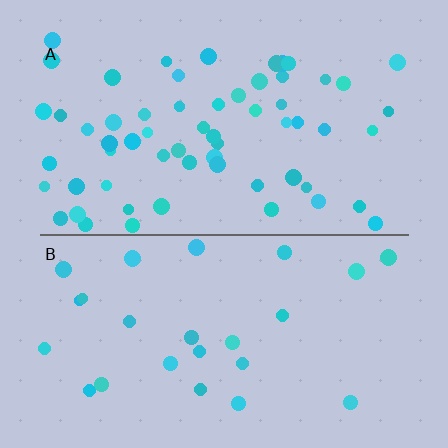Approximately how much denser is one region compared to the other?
Approximately 2.5× — region A over region B.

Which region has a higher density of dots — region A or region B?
A (the top).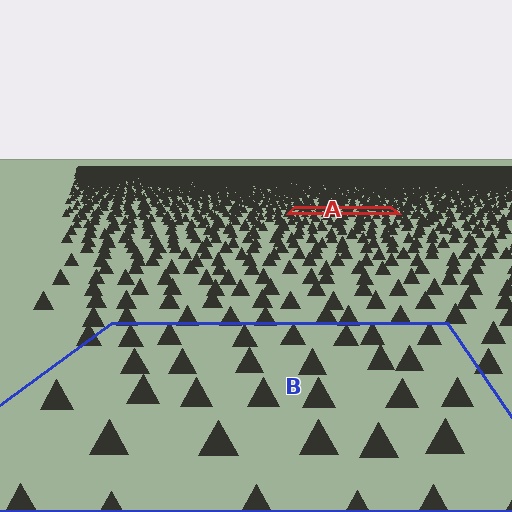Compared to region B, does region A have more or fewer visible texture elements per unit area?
Region A has more texture elements per unit area — they are packed more densely because it is farther away.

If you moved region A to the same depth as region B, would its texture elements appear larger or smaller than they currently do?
They would appear larger. At a closer depth, the same texture elements are projected at a bigger on-screen size.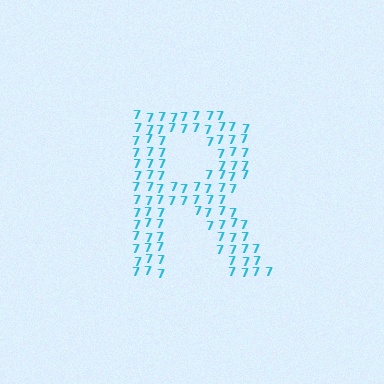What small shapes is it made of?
It is made of small digit 7's.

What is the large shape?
The large shape is the letter R.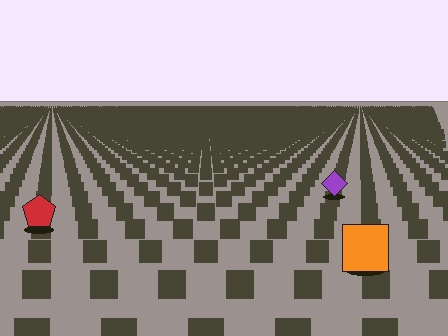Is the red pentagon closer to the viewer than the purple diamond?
Yes. The red pentagon is closer — you can tell from the texture gradient: the ground texture is coarser near it.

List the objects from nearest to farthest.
From nearest to farthest: the orange square, the red pentagon, the purple diamond.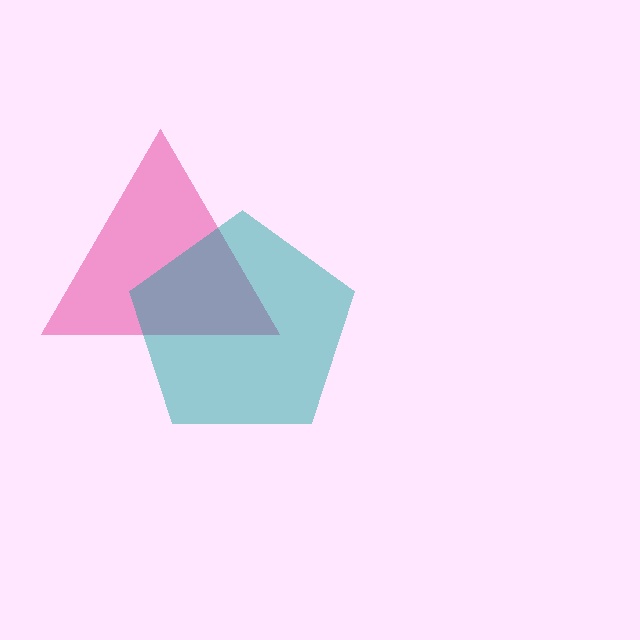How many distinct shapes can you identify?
There are 2 distinct shapes: a pink triangle, a teal pentagon.